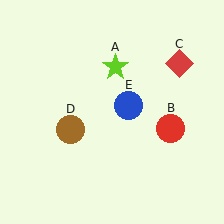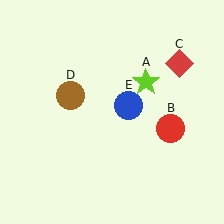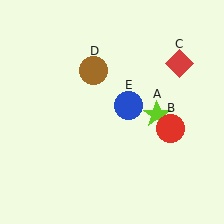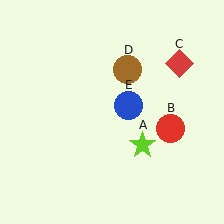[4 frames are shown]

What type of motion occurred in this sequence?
The lime star (object A), brown circle (object D) rotated clockwise around the center of the scene.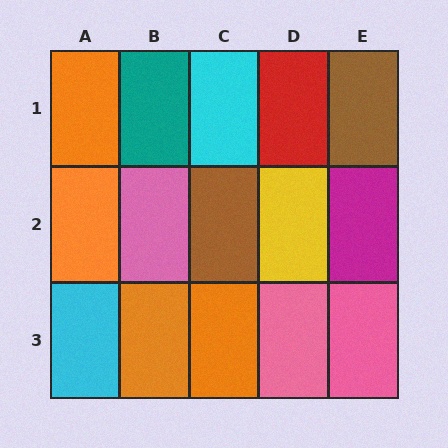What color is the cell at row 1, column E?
Brown.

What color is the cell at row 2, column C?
Brown.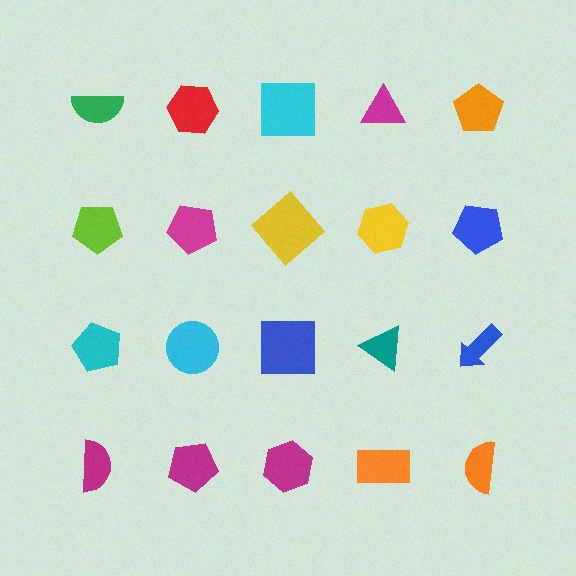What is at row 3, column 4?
A teal triangle.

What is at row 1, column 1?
A green semicircle.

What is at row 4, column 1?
A magenta semicircle.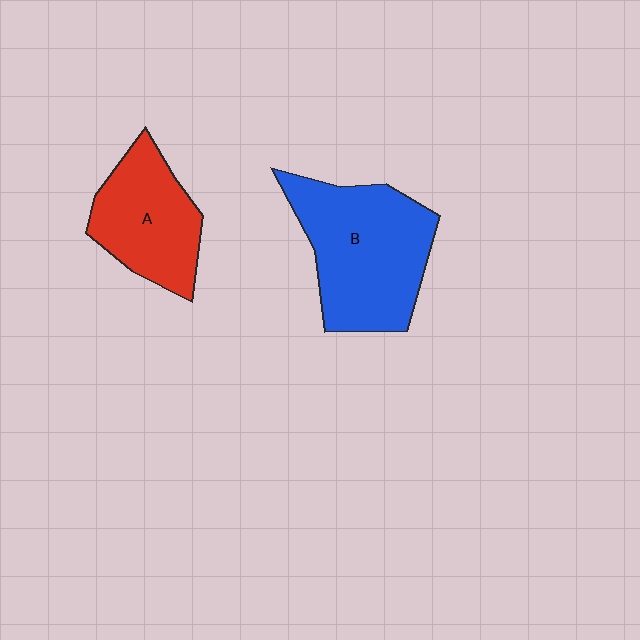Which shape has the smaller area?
Shape A (red).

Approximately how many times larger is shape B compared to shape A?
Approximately 1.4 times.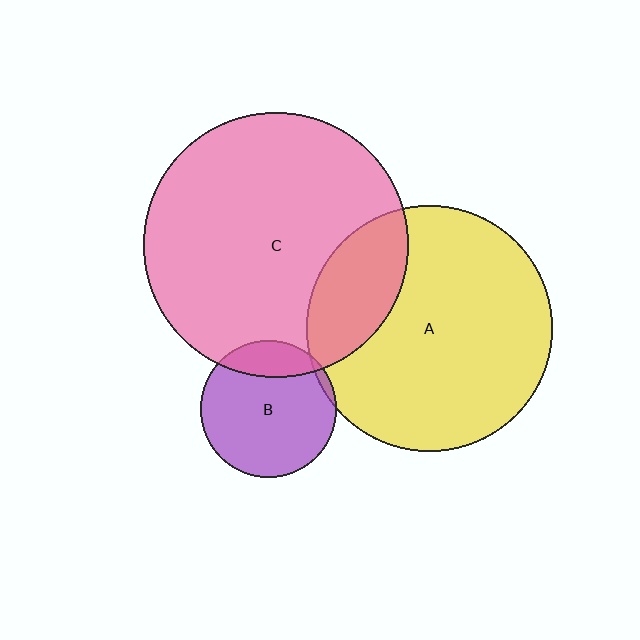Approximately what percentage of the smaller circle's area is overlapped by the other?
Approximately 5%.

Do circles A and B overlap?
Yes.